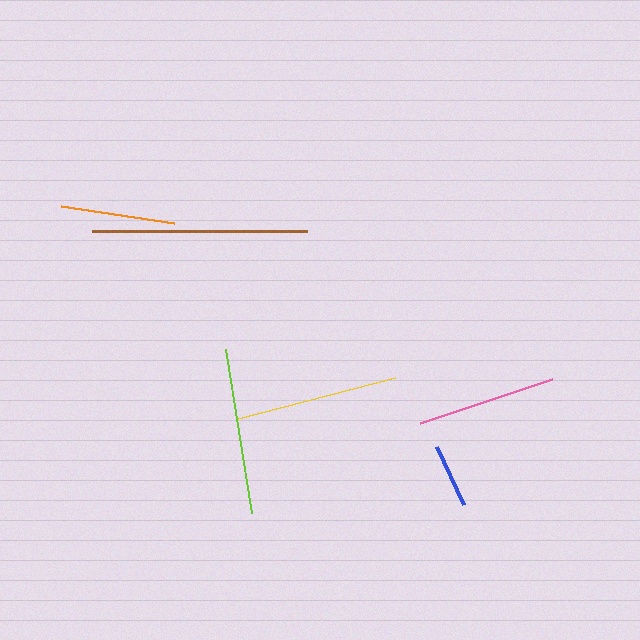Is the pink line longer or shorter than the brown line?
The brown line is longer than the pink line.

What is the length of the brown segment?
The brown segment is approximately 216 pixels long.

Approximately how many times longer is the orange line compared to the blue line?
The orange line is approximately 1.8 times the length of the blue line.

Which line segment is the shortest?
The blue line is the shortest at approximately 64 pixels.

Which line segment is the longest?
The brown line is the longest at approximately 216 pixels.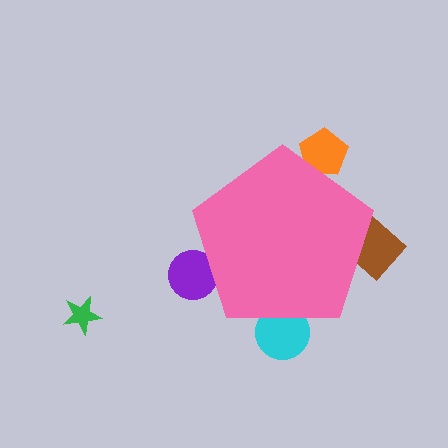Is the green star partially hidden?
No, the green star is fully visible.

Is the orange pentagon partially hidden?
Yes, the orange pentagon is partially hidden behind the pink pentagon.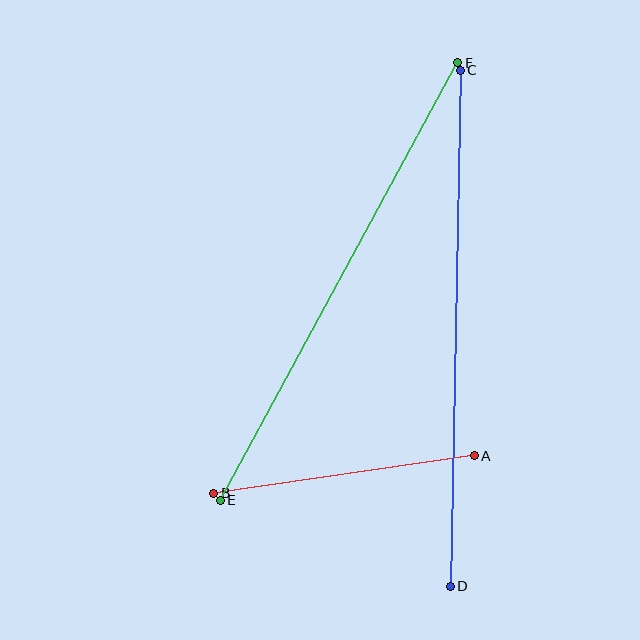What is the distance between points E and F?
The distance is approximately 498 pixels.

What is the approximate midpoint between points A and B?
The midpoint is at approximately (344, 474) pixels.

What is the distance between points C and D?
The distance is approximately 516 pixels.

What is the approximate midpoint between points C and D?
The midpoint is at approximately (455, 328) pixels.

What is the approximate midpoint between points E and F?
The midpoint is at approximately (339, 281) pixels.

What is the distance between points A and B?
The distance is approximately 263 pixels.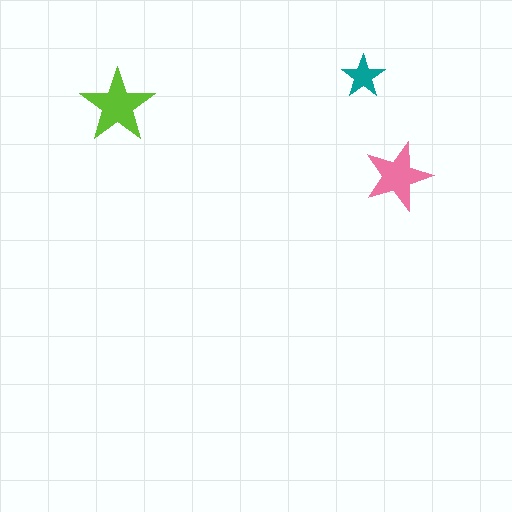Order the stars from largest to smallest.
the lime one, the pink one, the teal one.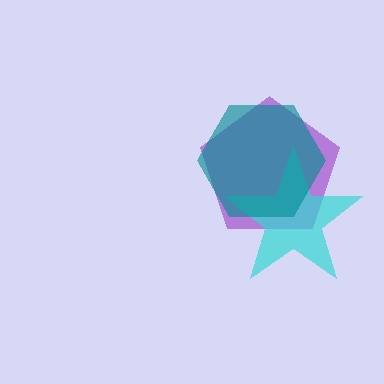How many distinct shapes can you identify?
There are 3 distinct shapes: a purple pentagon, a cyan star, a teal hexagon.